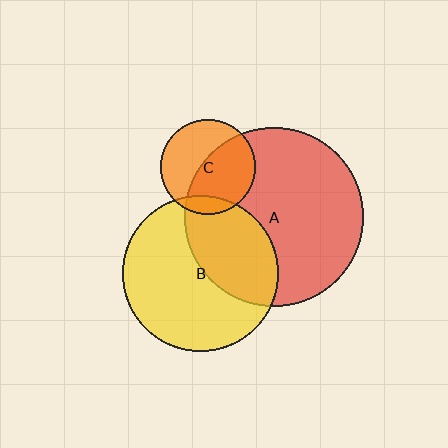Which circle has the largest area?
Circle A (red).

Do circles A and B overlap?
Yes.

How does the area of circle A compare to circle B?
Approximately 1.3 times.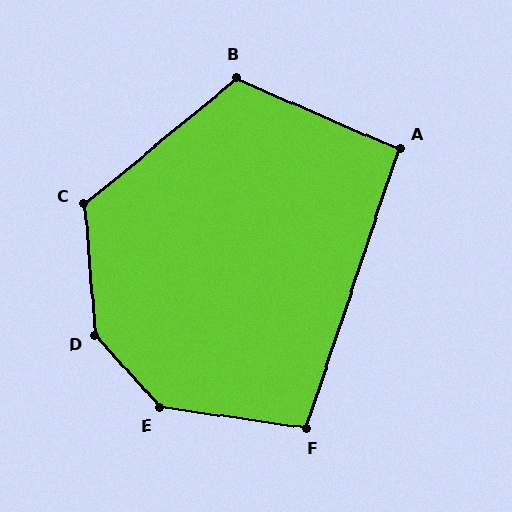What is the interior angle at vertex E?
Approximately 140 degrees (obtuse).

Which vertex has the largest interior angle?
D, at approximately 143 degrees.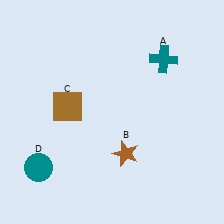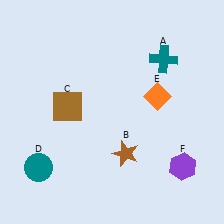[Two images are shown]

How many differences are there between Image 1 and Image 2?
There are 2 differences between the two images.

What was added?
An orange diamond (E), a purple hexagon (F) were added in Image 2.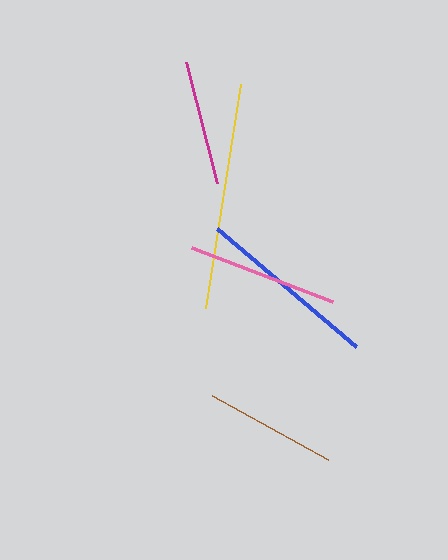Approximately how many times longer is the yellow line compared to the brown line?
The yellow line is approximately 1.7 times the length of the brown line.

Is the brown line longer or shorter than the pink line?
The pink line is longer than the brown line.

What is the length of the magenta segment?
The magenta segment is approximately 126 pixels long.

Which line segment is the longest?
The yellow line is the longest at approximately 227 pixels.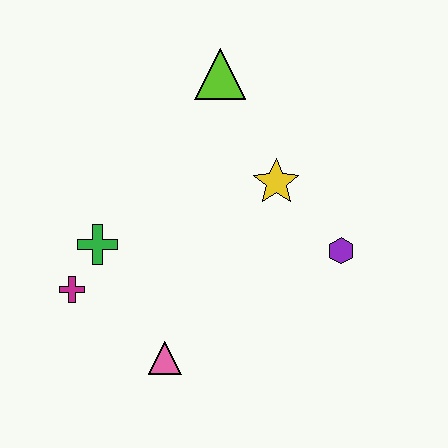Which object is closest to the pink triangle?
The magenta cross is closest to the pink triangle.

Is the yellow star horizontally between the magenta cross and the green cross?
No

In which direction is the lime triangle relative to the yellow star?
The lime triangle is above the yellow star.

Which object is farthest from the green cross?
The purple hexagon is farthest from the green cross.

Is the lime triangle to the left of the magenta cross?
No